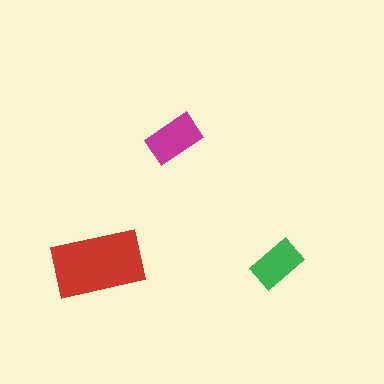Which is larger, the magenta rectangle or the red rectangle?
The red one.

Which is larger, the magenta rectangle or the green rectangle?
The magenta one.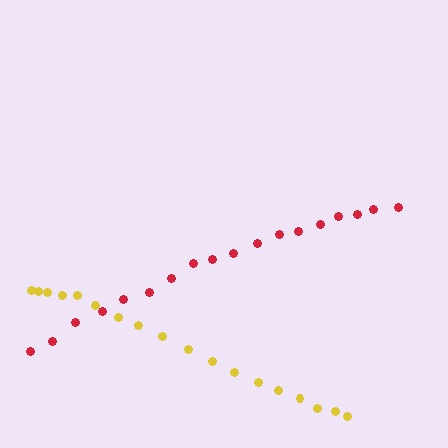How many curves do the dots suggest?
There are 2 distinct paths.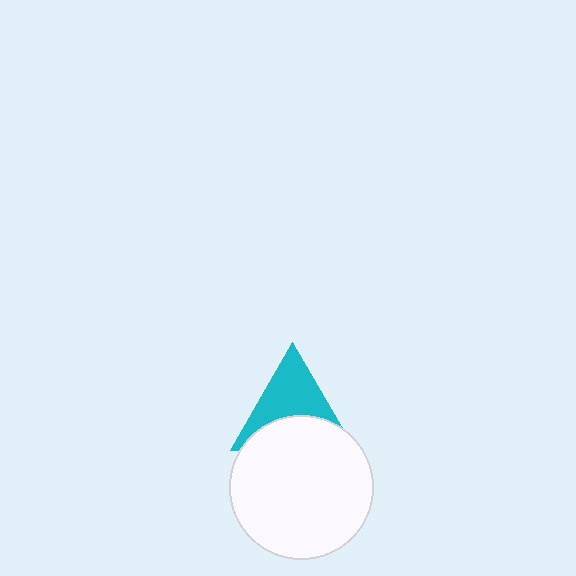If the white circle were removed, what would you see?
You would see the complete cyan triangle.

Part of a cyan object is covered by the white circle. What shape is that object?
It is a triangle.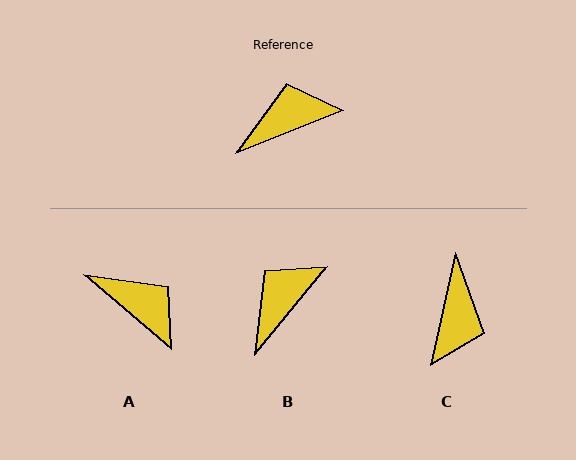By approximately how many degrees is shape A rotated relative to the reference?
Approximately 62 degrees clockwise.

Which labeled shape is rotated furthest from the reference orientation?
C, about 124 degrees away.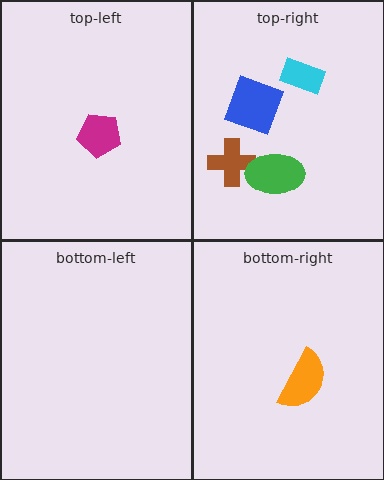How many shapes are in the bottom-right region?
1.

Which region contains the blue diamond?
The top-right region.